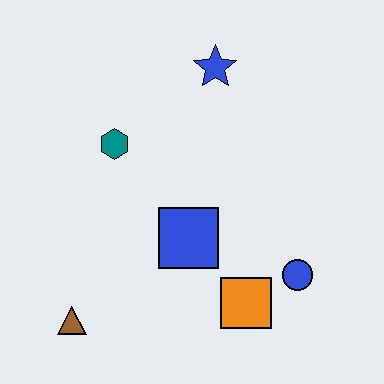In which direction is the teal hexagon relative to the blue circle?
The teal hexagon is to the left of the blue circle.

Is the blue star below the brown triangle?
No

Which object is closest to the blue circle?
The orange square is closest to the blue circle.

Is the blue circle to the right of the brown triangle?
Yes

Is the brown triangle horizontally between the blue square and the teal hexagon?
No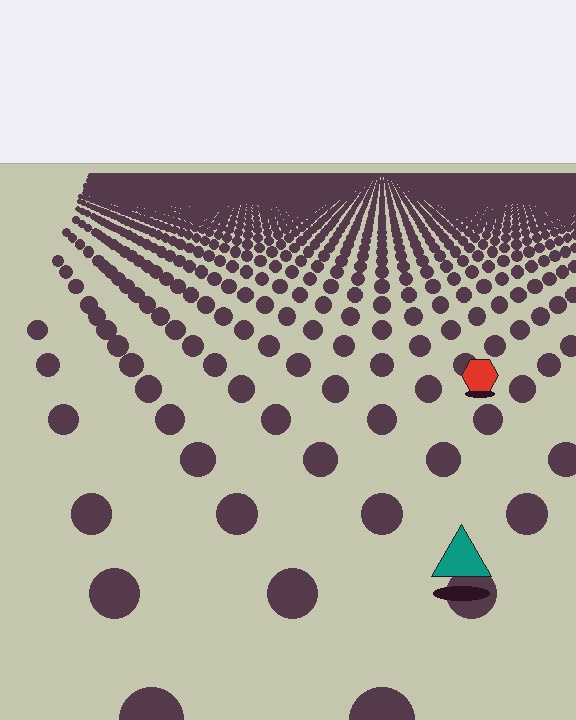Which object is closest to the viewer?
The teal triangle is closest. The texture marks near it are larger and more spread out.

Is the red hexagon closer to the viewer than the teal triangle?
No. The teal triangle is closer — you can tell from the texture gradient: the ground texture is coarser near it.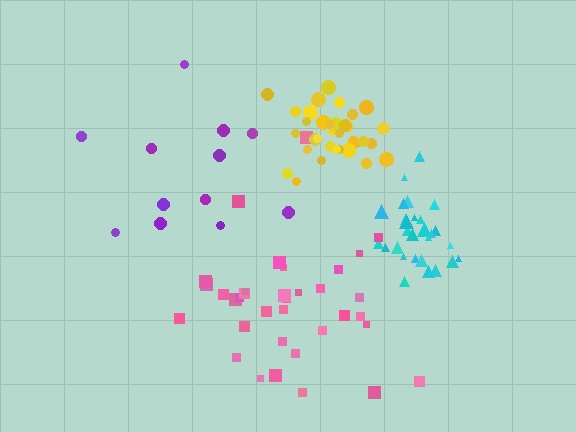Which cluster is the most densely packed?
Yellow.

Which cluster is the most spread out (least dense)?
Purple.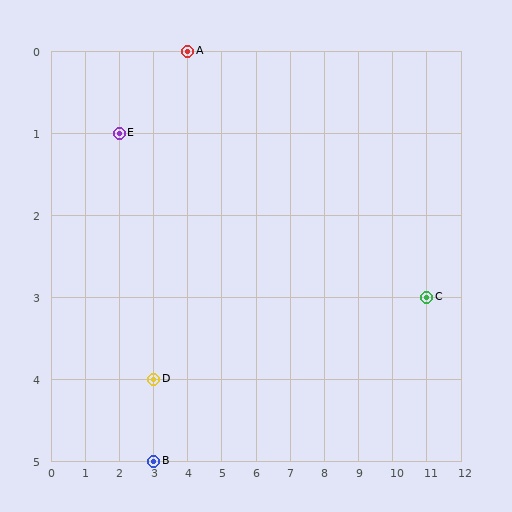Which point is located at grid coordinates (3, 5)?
Point B is at (3, 5).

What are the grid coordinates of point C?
Point C is at grid coordinates (11, 3).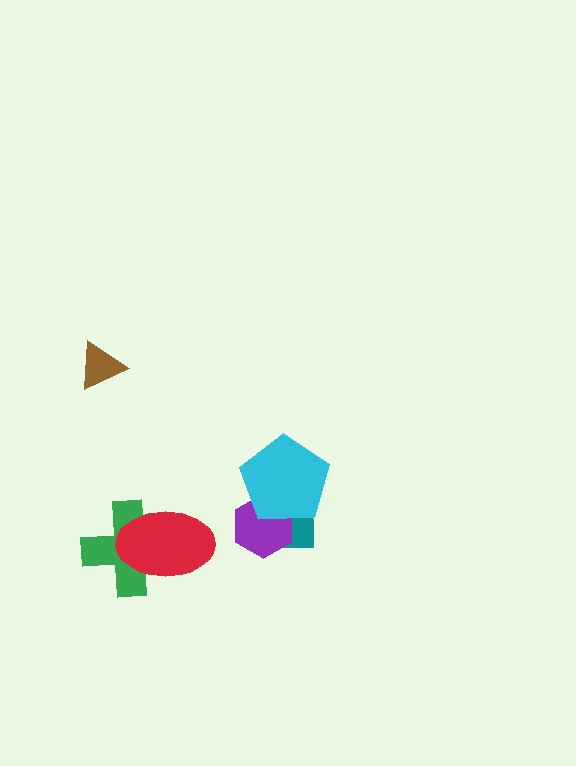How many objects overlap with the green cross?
1 object overlaps with the green cross.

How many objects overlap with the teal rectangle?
2 objects overlap with the teal rectangle.